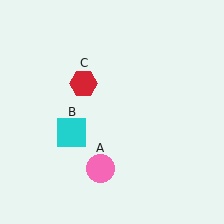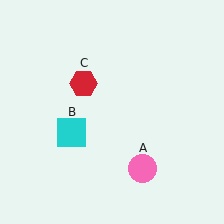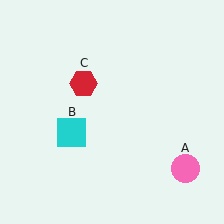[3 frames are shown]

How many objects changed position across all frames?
1 object changed position: pink circle (object A).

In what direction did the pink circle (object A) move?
The pink circle (object A) moved right.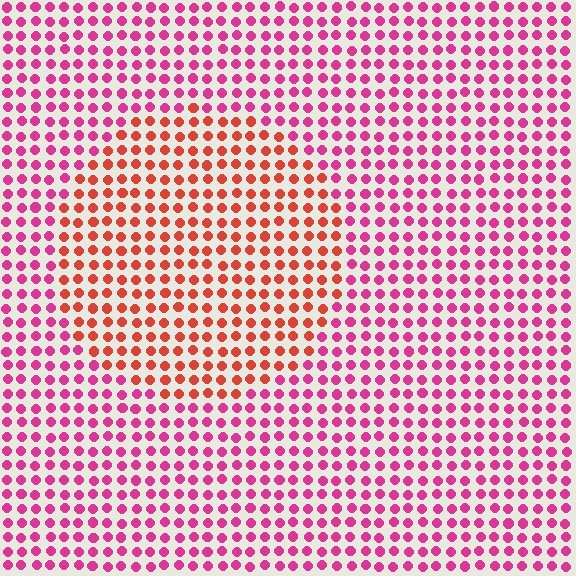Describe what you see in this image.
The image is filled with small magenta elements in a uniform arrangement. A circle-shaped region is visible where the elements are tinted to a slightly different hue, forming a subtle color boundary.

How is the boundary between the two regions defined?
The boundary is defined purely by a slight shift in hue (about 40 degrees). Spacing, size, and orientation are identical on both sides.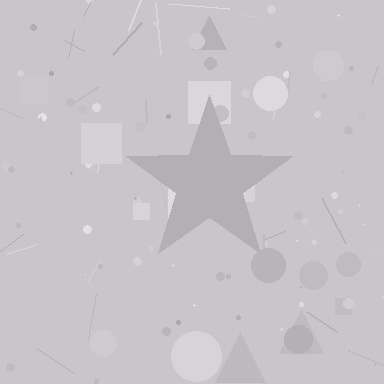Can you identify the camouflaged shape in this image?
The camouflaged shape is a star.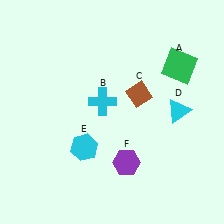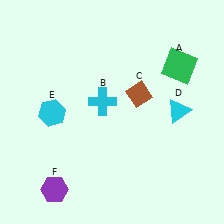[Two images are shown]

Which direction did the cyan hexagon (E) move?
The cyan hexagon (E) moved up.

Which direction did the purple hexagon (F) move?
The purple hexagon (F) moved left.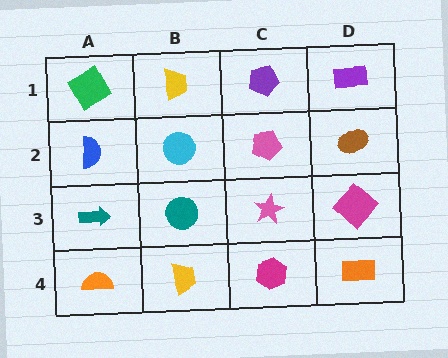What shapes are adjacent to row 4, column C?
A pink star (row 3, column C), a yellow trapezoid (row 4, column B), an orange rectangle (row 4, column D).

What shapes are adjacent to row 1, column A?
A blue semicircle (row 2, column A), a yellow trapezoid (row 1, column B).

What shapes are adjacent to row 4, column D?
A magenta diamond (row 3, column D), a magenta hexagon (row 4, column C).